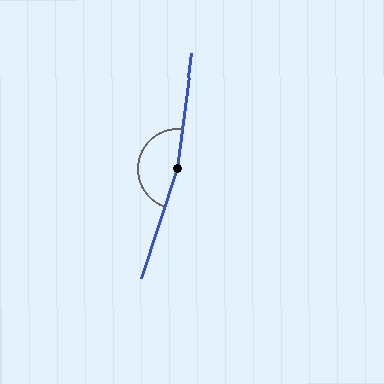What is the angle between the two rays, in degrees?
Approximately 169 degrees.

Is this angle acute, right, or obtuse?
It is obtuse.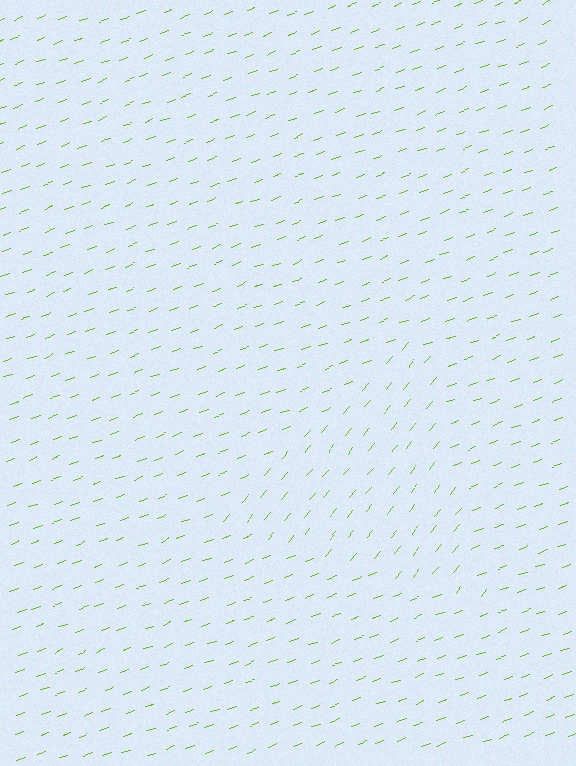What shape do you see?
I see a triangle.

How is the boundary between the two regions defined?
The boundary is defined purely by a change in line orientation (approximately 31 degrees difference). All lines are the same color and thickness.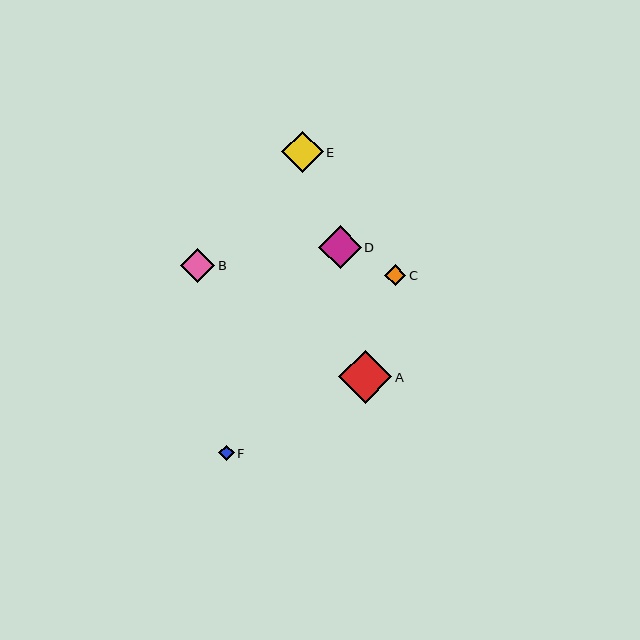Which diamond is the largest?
Diamond A is the largest with a size of approximately 53 pixels.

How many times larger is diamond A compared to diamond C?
Diamond A is approximately 2.5 times the size of diamond C.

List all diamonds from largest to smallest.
From largest to smallest: A, D, E, B, C, F.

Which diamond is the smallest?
Diamond F is the smallest with a size of approximately 15 pixels.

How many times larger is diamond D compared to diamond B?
Diamond D is approximately 1.2 times the size of diamond B.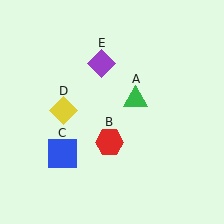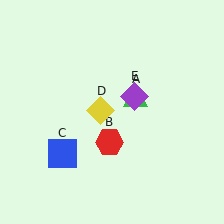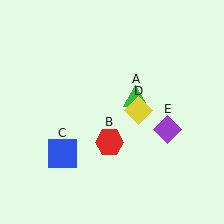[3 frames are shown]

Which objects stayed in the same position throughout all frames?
Green triangle (object A) and red hexagon (object B) and blue square (object C) remained stationary.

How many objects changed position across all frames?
2 objects changed position: yellow diamond (object D), purple diamond (object E).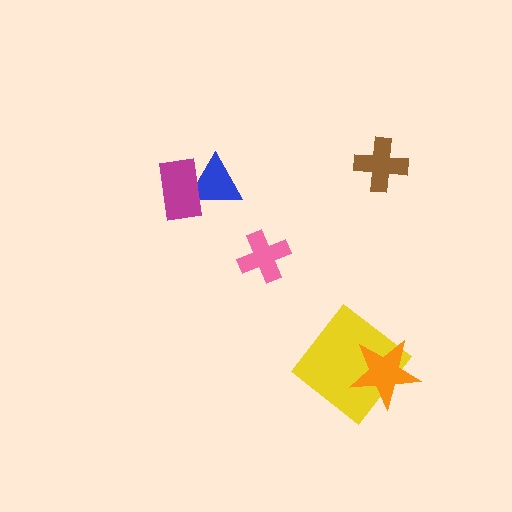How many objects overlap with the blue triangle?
1 object overlaps with the blue triangle.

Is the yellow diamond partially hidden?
Yes, it is partially covered by another shape.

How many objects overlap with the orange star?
1 object overlaps with the orange star.